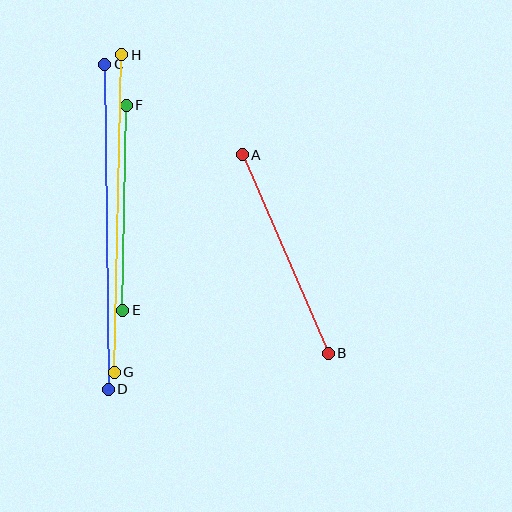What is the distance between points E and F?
The distance is approximately 205 pixels.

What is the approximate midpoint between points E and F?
The midpoint is at approximately (125, 208) pixels.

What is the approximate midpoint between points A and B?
The midpoint is at approximately (285, 254) pixels.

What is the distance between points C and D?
The distance is approximately 325 pixels.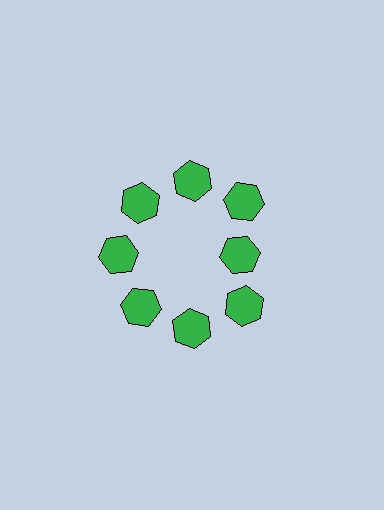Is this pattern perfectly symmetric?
No. The 8 green hexagons are arranged in a ring, but one element near the 3 o'clock position is pulled inward toward the center, breaking the 8-fold rotational symmetry.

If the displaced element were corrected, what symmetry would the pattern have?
It would have 8-fold rotational symmetry — the pattern would map onto itself every 45 degrees.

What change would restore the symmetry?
The symmetry would be restored by moving it outward, back onto the ring so that all 8 hexagons sit at equal angles and equal distance from the center.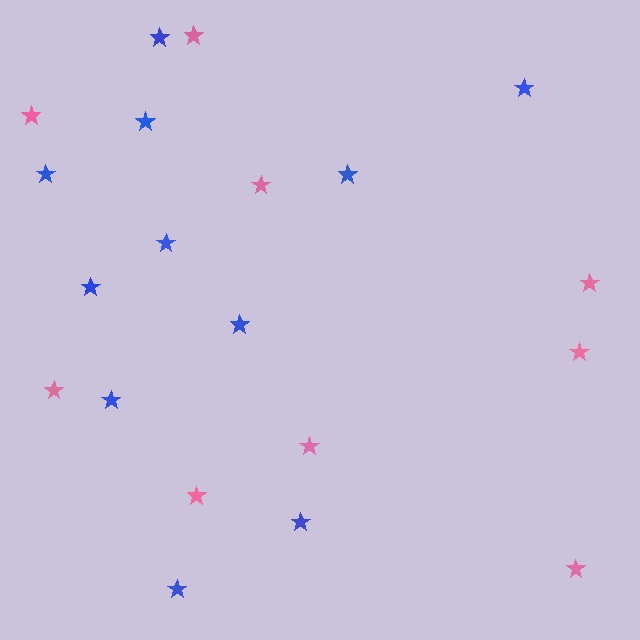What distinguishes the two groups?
There are 2 groups: one group of pink stars (9) and one group of blue stars (11).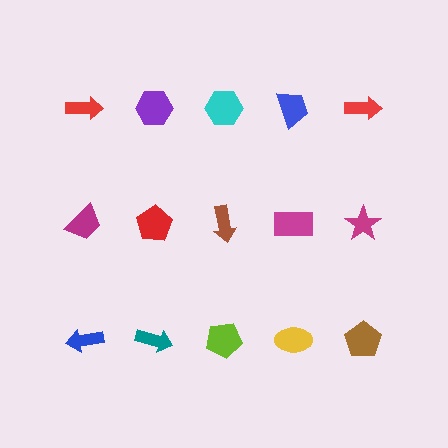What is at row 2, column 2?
A red pentagon.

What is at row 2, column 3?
A brown arrow.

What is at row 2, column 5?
A magenta star.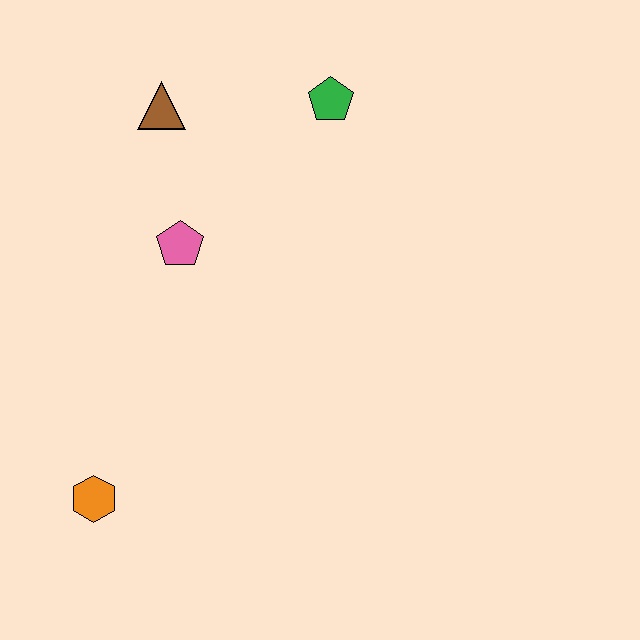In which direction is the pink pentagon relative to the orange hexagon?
The pink pentagon is above the orange hexagon.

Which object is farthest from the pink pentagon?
The orange hexagon is farthest from the pink pentagon.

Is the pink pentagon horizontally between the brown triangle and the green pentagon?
Yes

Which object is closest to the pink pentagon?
The brown triangle is closest to the pink pentagon.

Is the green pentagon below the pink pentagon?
No